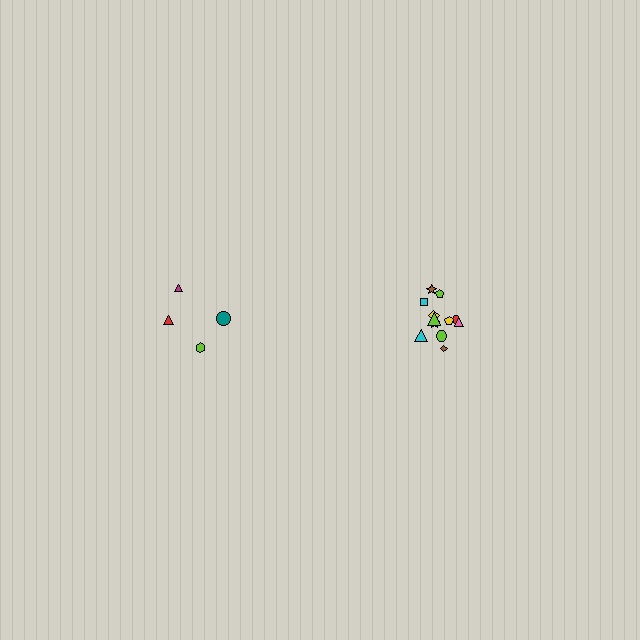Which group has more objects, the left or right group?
The right group.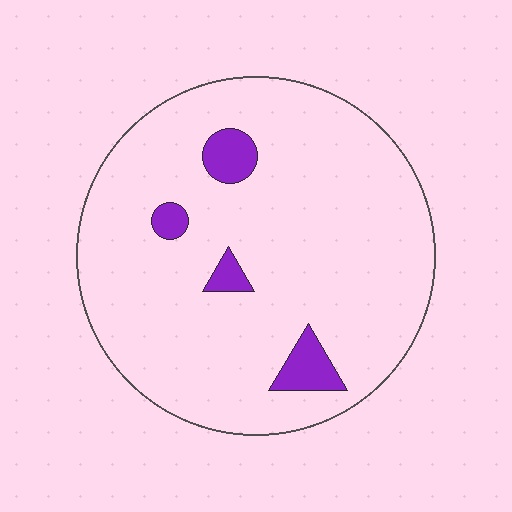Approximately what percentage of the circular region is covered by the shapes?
Approximately 5%.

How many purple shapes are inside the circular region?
4.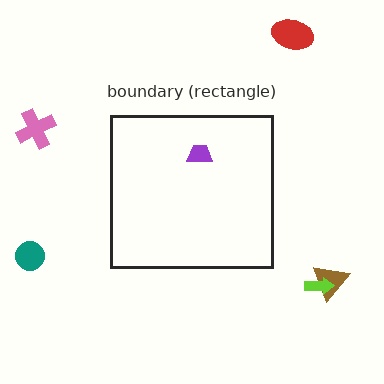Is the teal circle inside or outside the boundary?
Outside.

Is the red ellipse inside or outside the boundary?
Outside.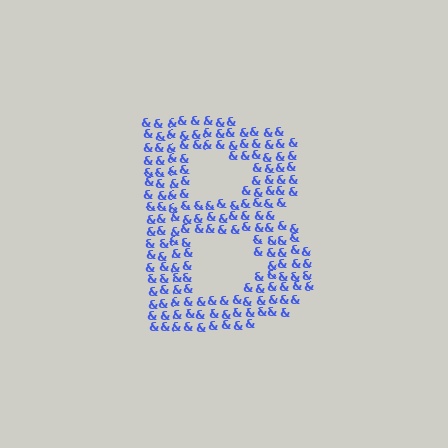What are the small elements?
The small elements are ampersands.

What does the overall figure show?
The overall figure shows the letter B.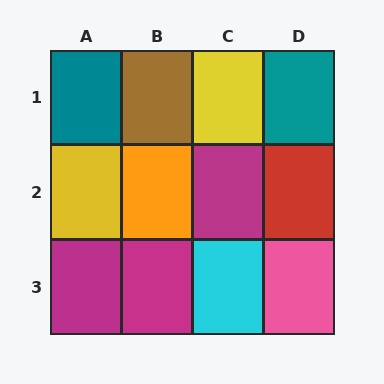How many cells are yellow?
2 cells are yellow.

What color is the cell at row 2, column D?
Red.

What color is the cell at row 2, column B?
Orange.